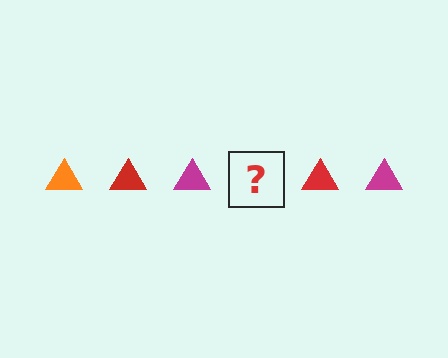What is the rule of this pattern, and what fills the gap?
The rule is that the pattern cycles through orange, red, magenta triangles. The gap should be filled with an orange triangle.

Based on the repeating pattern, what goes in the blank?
The blank should be an orange triangle.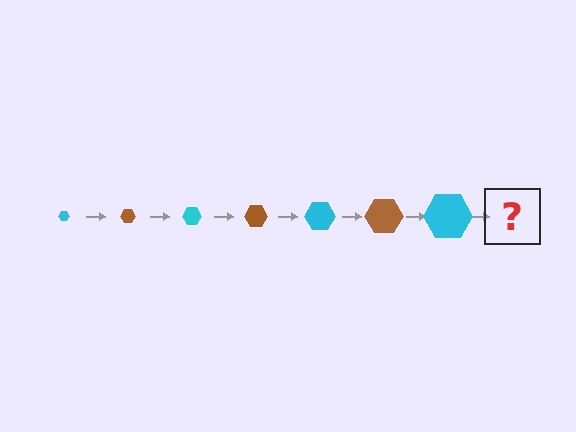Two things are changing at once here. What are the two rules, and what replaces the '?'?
The two rules are that the hexagon grows larger each step and the color cycles through cyan and brown. The '?' should be a brown hexagon, larger than the previous one.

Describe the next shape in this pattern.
It should be a brown hexagon, larger than the previous one.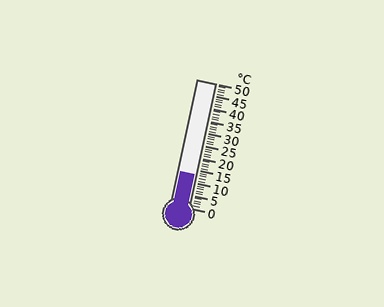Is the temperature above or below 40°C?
The temperature is below 40°C.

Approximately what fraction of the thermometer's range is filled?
The thermometer is filled to approximately 25% of its range.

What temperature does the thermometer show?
The thermometer shows approximately 13°C.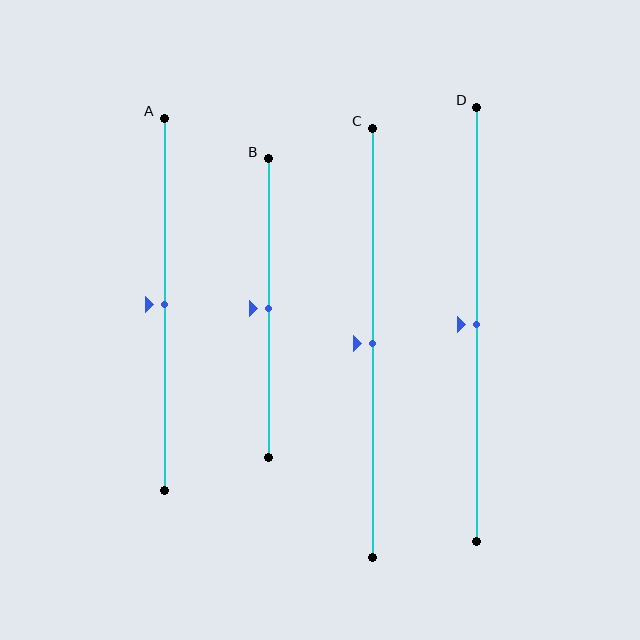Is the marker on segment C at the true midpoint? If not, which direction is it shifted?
Yes, the marker on segment C is at the true midpoint.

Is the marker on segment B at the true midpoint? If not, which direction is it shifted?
Yes, the marker on segment B is at the true midpoint.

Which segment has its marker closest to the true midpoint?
Segment A has its marker closest to the true midpoint.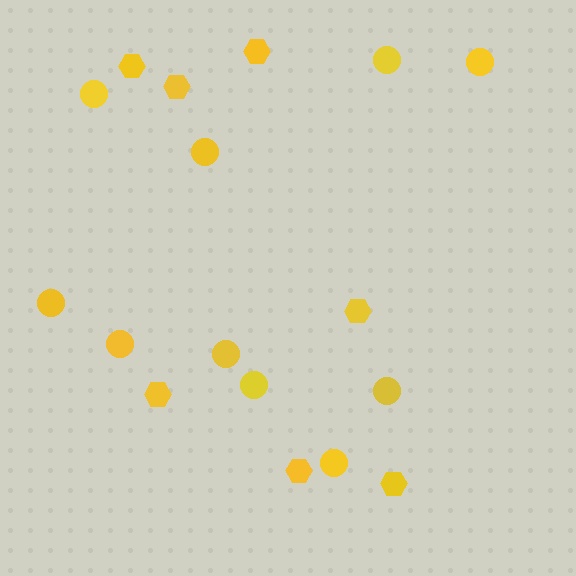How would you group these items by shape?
There are 2 groups: one group of circles (10) and one group of hexagons (7).